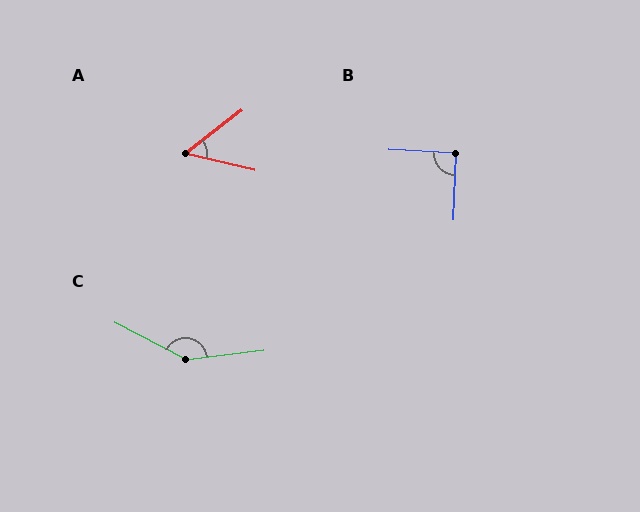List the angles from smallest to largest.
A (51°), B (90°), C (146°).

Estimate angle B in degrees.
Approximately 90 degrees.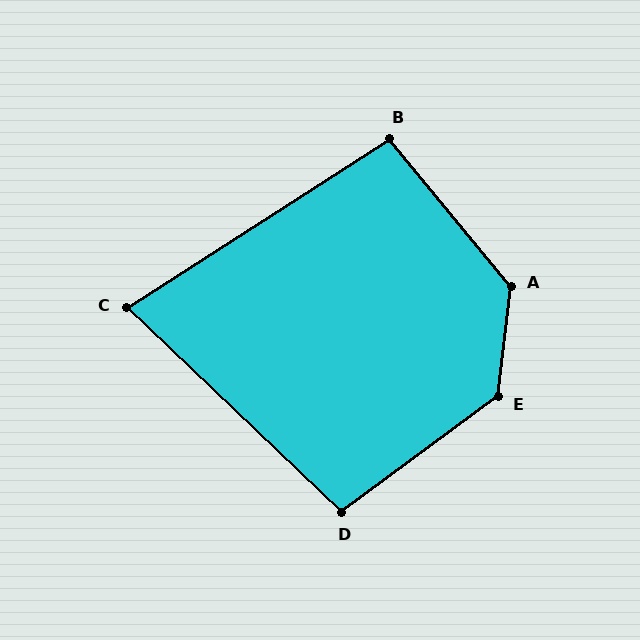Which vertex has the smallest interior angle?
C, at approximately 76 degrees.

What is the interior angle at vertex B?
Approximately 97 degrees (obtuse).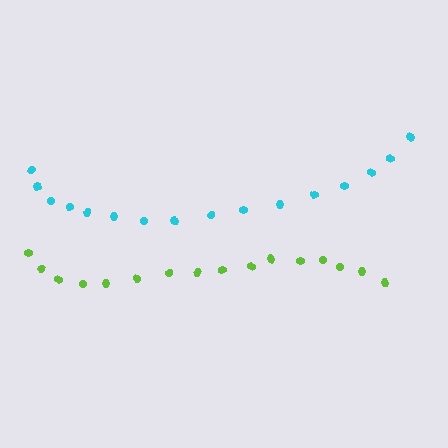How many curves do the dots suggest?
There are 2 distinct paths.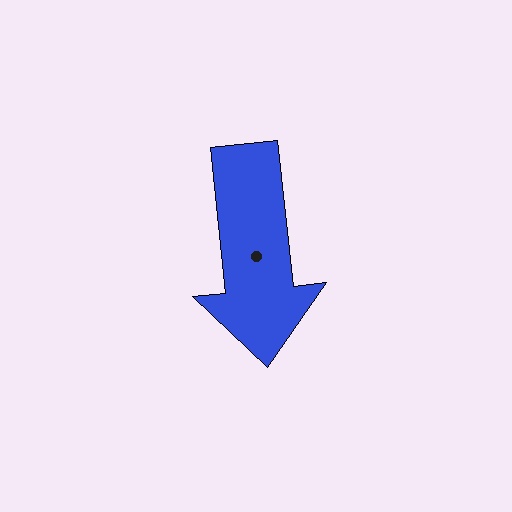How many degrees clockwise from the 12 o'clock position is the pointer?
Approximately 174 degrees.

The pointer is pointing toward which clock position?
Roughly 6 o'clock.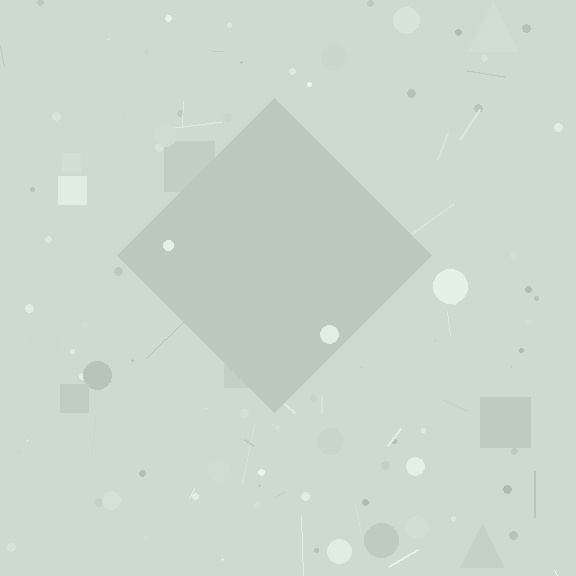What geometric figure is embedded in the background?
A diamond is embedded in the background.